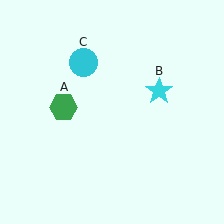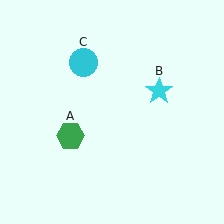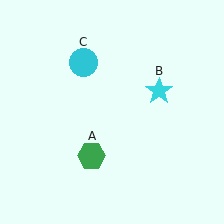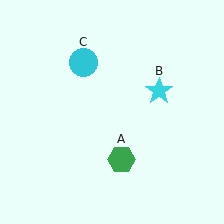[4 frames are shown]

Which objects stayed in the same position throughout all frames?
Cyan star (object B) and cyan circle (object C) remained stationary.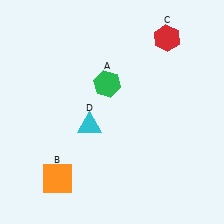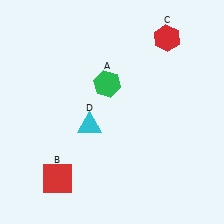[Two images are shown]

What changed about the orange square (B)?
In Image 1, B is orange. In Image 2, it changed to red.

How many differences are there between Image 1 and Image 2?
There is 1 difference between the two images.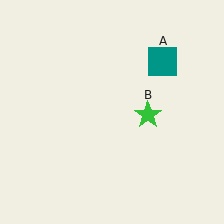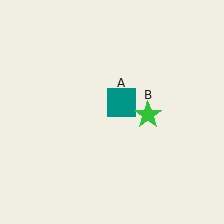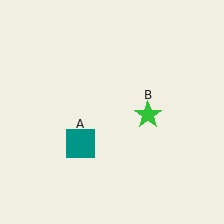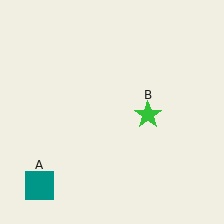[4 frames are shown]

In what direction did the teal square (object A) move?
The teal square (object A) moved down and to the left.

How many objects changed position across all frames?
1 object changed position: teal square (object A).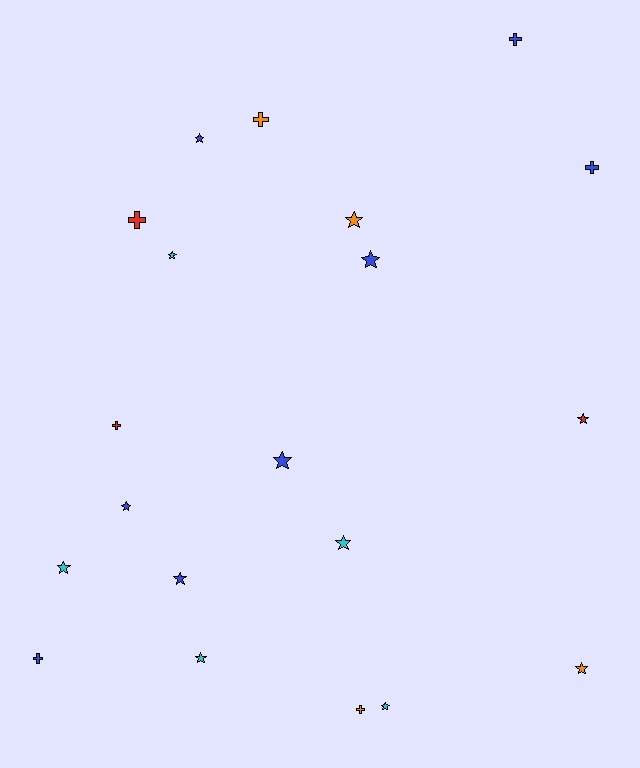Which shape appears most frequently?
Star, with 13 objects.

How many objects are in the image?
There are 20 objects.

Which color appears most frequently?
Blue, with 8 objects.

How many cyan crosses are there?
There are no cyan crosses.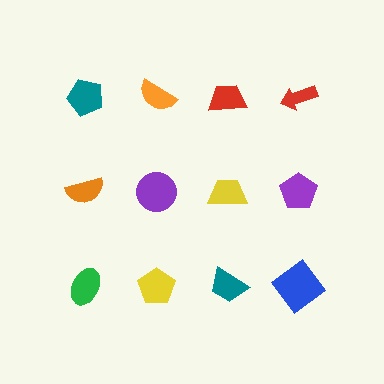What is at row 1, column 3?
A red trapezoid.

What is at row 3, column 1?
A green ellipse.